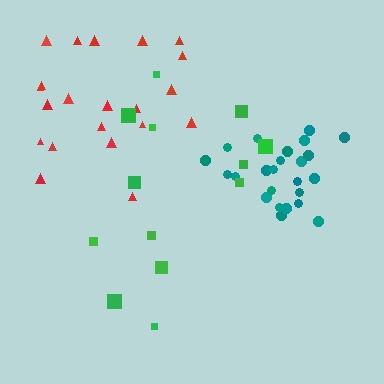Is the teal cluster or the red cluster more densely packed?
Teal.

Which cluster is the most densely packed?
Teal.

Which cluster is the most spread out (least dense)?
Green.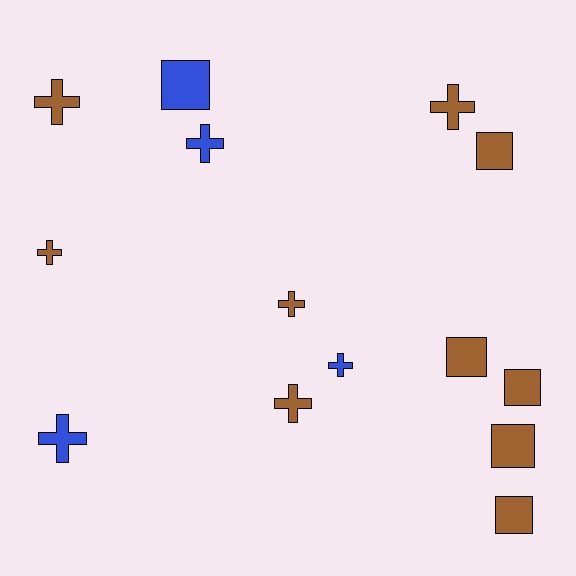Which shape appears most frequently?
Cross, with 8 objects.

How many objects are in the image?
There are 14 objects.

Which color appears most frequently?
Brown, with 10 objects.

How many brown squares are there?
There are 5 brown squares.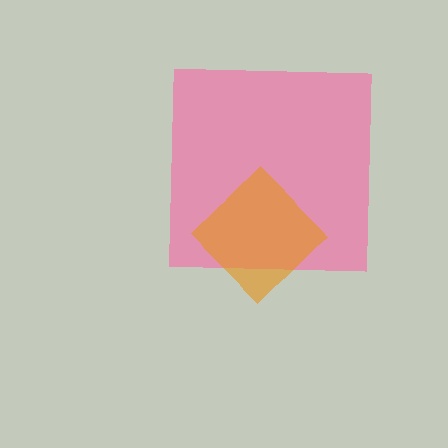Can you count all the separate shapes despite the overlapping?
Yes, there are 2 separate shapes.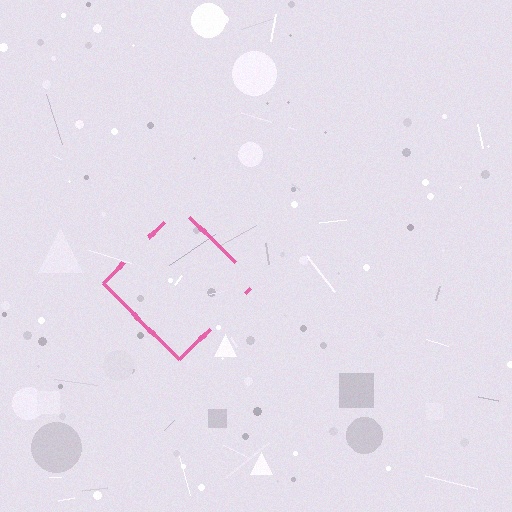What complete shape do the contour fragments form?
The contour fragments form a diamond.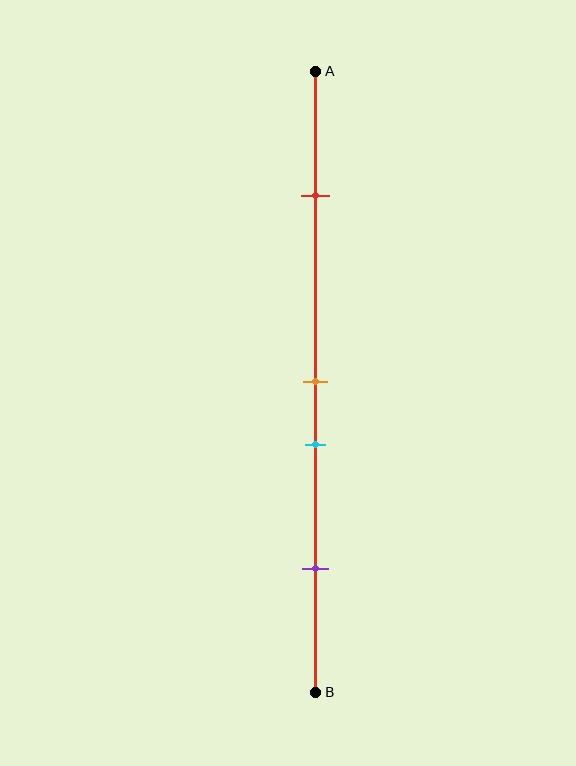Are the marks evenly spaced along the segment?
No, the marks are not evenly spaced.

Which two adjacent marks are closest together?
The orange and cyan marks are the closest adjacent pair.